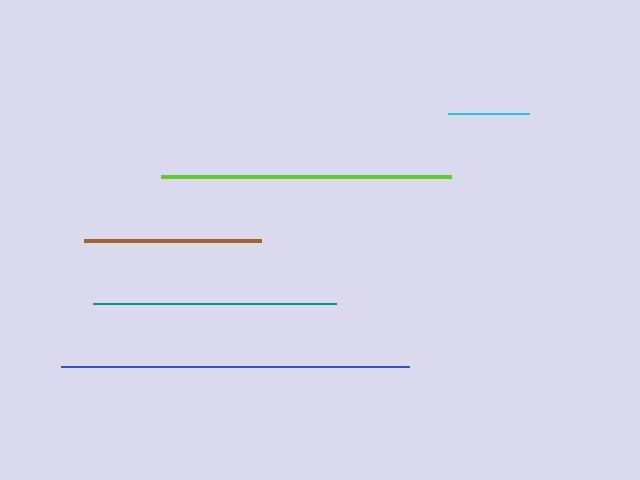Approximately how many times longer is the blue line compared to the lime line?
The blue line is approximately 1.2 times the length of the lime line.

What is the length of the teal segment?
The teal segment is approximately 243 pixels long.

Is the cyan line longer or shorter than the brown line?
The brown line is longer than the cyan line.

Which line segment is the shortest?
The cyan line is the shortest at approximately 80 pixels.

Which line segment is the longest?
The blue line is the longest at approximately 348 pixels.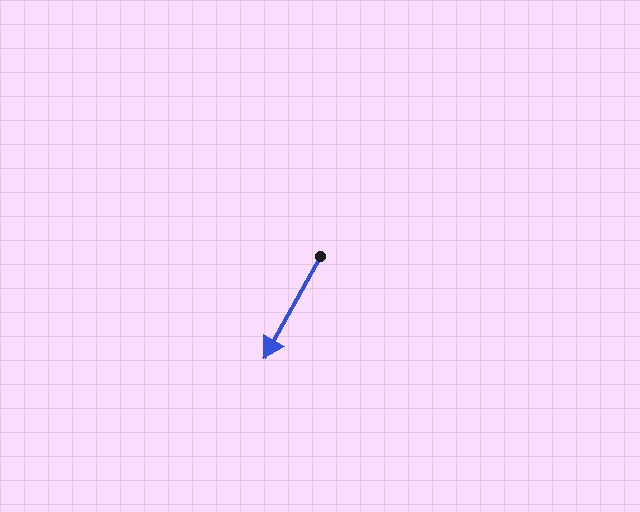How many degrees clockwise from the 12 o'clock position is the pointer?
Approximately 209 degrees.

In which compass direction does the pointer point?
Southwest.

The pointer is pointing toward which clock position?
Roughly 7 o'clock.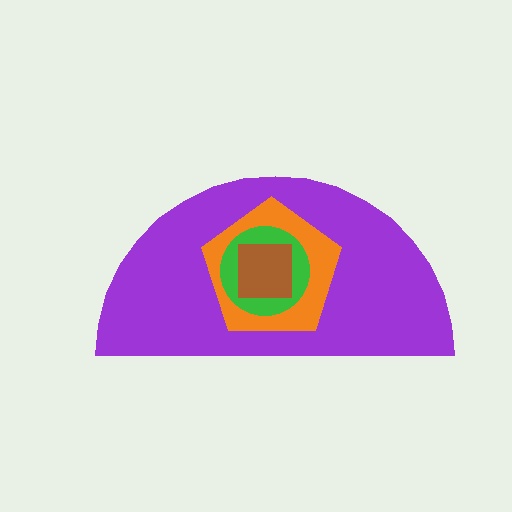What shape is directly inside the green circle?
The brown square.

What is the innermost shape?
The brown square.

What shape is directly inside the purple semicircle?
The orange pentagon.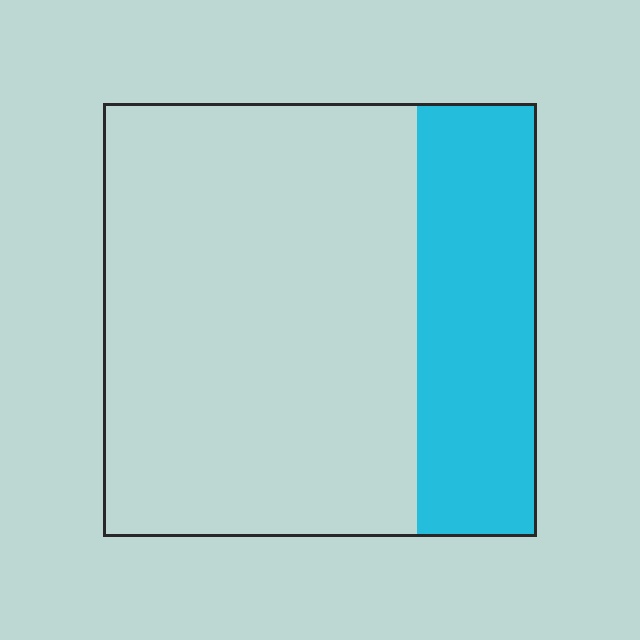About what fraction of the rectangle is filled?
About one quarter (1/4).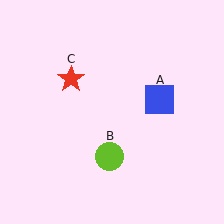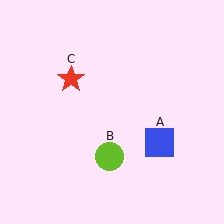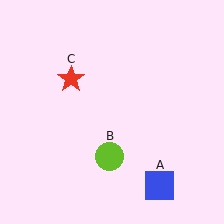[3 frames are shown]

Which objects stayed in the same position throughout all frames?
Lime circle (object B) and red star (object C) remained stationary.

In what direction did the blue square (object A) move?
The blue square (object A) moved down.